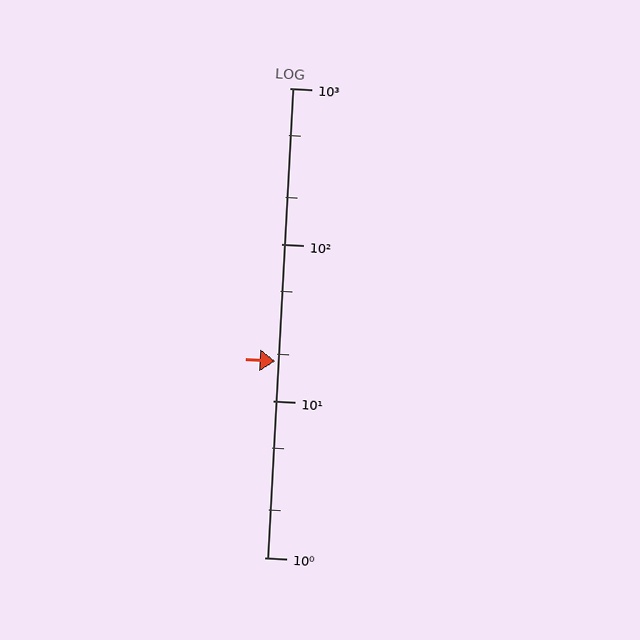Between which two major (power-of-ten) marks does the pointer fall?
The pointer is between 10 and 100.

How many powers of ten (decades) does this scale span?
The scale spans 3 decades, from 1 to 1000.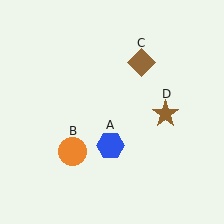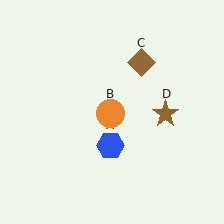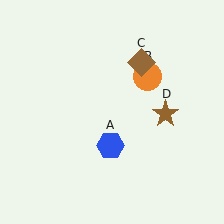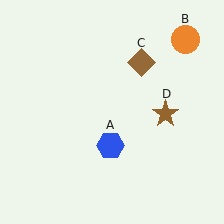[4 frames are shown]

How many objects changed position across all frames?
1 object changed position: orange circle (object B).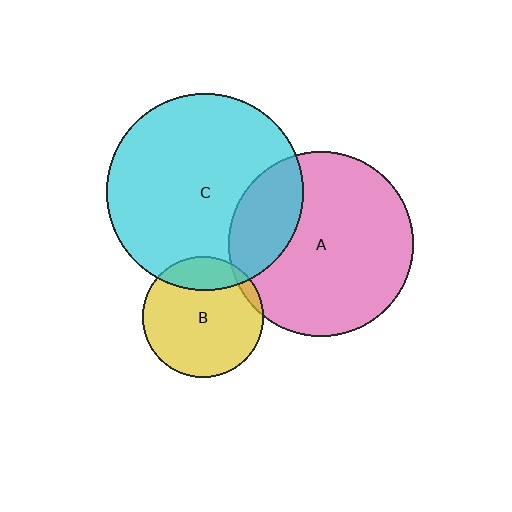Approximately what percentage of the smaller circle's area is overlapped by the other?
Approximately 20%.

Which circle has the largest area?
Circle C (cyan).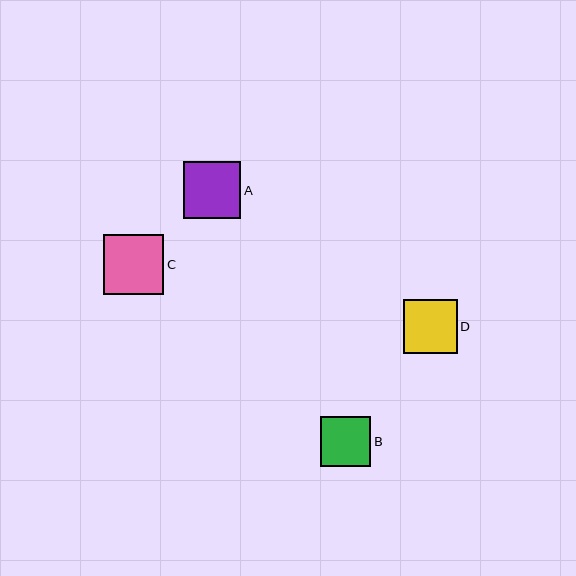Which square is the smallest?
Square B is the smallest with a size of approximately 50 pixels.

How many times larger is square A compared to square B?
Square A is approximately 1.1 times the size of square B.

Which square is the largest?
Square C is the largest with a size of approximately 60 pixels.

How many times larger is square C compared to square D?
Square C is approximately 1.1 times the size of square D.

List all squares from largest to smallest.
From largest to smallest: C, A, D, B.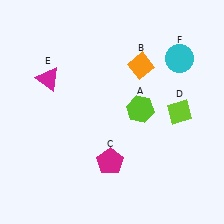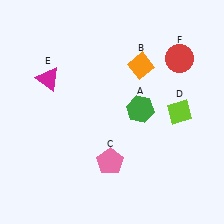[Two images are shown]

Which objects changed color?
A changed from lime to green. C changed from magenta to pink. F changed from cyan to red.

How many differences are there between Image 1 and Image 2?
There are 3 differences between the two images.